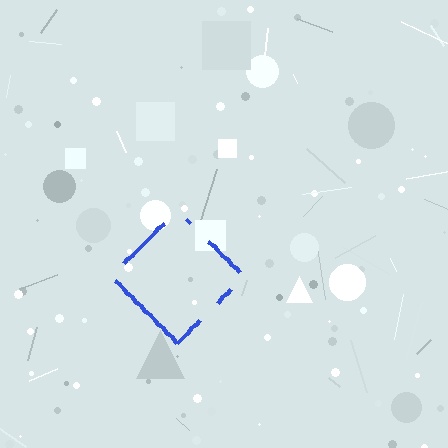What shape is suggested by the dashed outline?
The dashed outline suggests a diamond.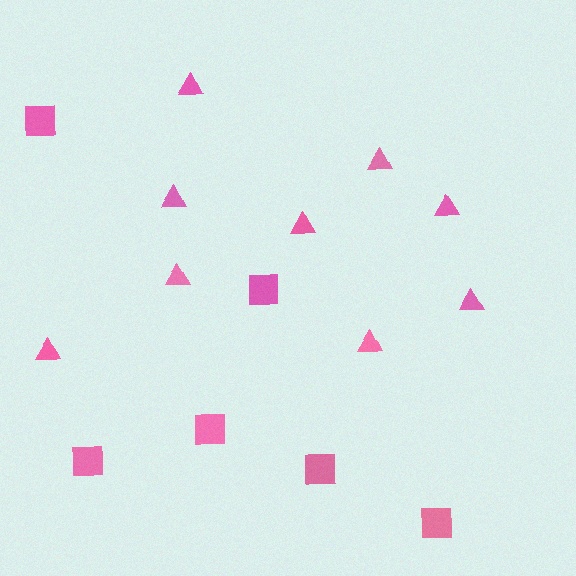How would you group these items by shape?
There are 2 groups: one group of triangles (9) and one group of squares (6).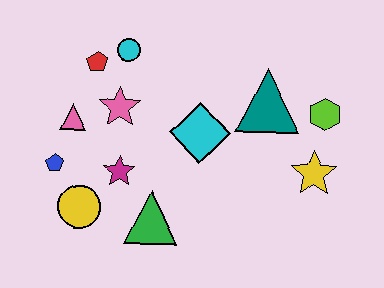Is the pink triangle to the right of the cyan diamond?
No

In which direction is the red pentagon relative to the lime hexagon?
The red pentagon is to the left of the lime hexagon.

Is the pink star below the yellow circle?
No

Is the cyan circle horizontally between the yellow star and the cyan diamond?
No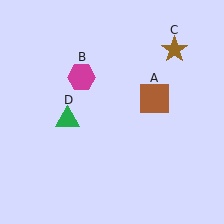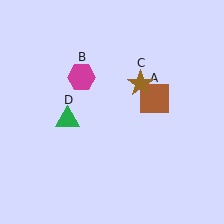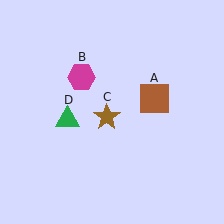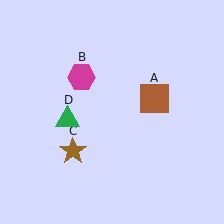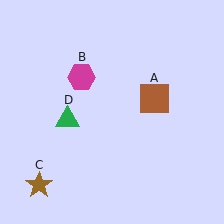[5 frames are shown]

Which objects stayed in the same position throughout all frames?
Brown square (object A) and magenta hexagon (object B) and green triangle (object D) remained stationary.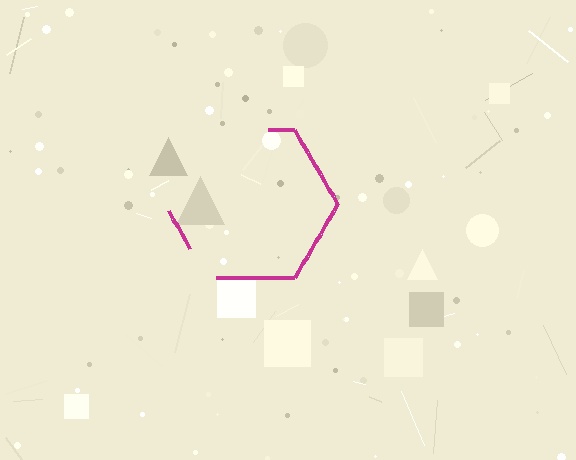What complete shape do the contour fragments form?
The contour fragments form a hexagon.